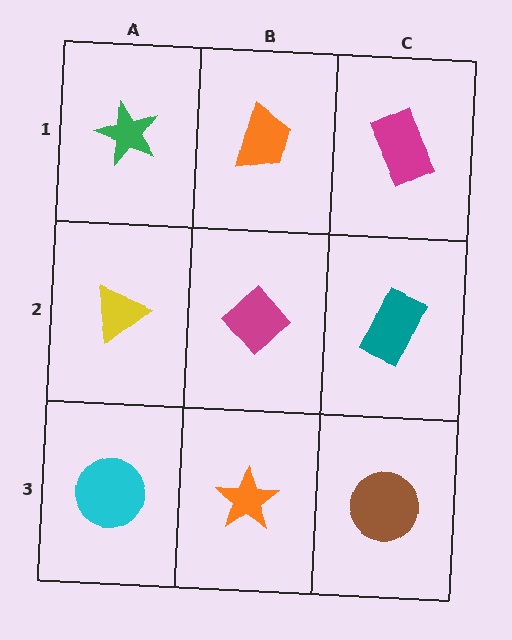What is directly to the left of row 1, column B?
A green star.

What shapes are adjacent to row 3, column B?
A magenta diamond (row 2, column B), a cyan circle (row 3, column A), a brown circle (row 3, column C).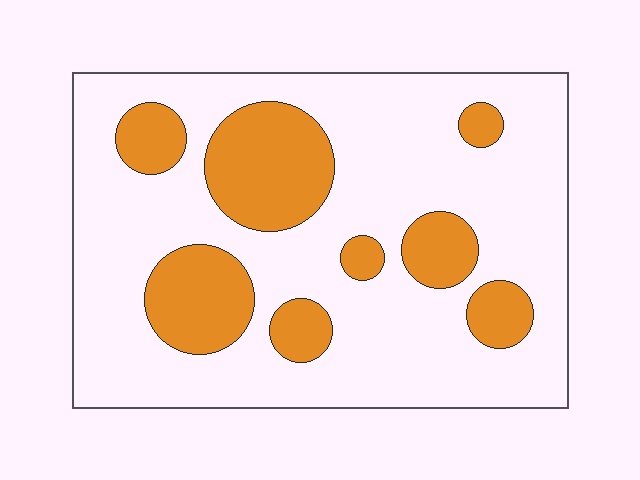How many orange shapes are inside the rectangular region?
8.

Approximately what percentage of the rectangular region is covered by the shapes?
Approximately 25%.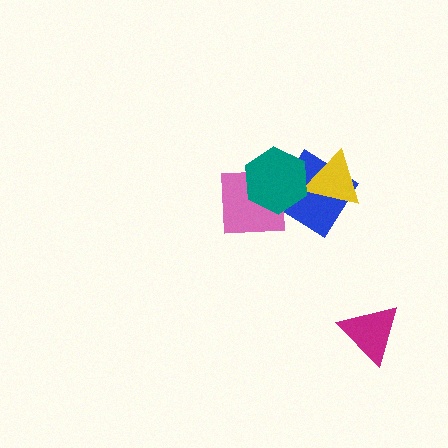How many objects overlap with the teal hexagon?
3 objects overlap with the teal hexagon.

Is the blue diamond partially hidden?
Yes, it is partially covered by another shape.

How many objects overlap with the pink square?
2 objects overlap with the pink square.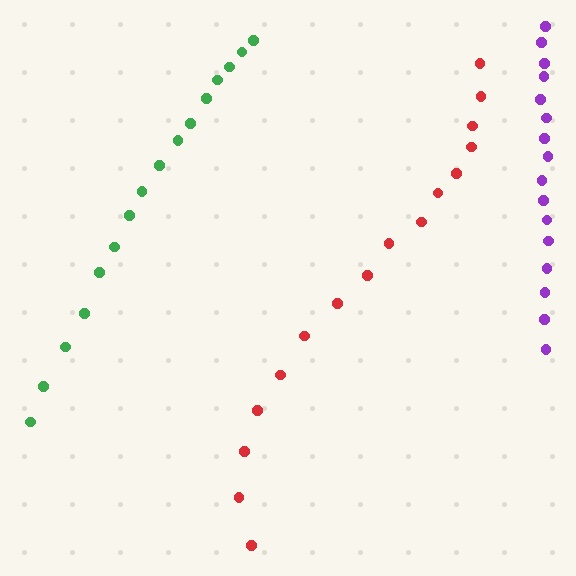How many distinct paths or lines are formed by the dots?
There are 3 distinct paths.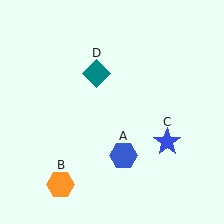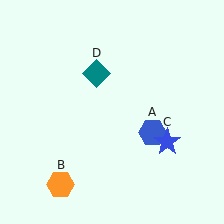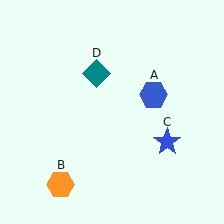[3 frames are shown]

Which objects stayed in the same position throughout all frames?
Orange hexagon (object B) and blue star (object C) and teal diamond (object D) remained stationary.